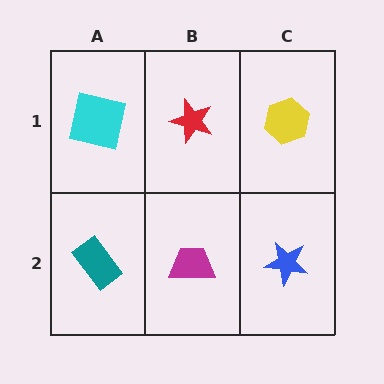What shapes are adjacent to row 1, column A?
A teal rectangle (row 2, column A), a red star (row 1, column B).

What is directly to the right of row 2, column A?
A magenta trapezoid.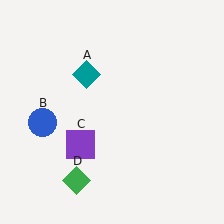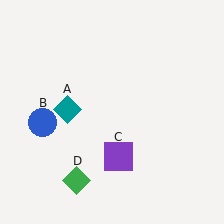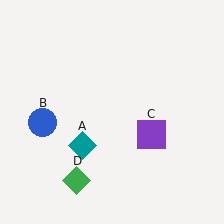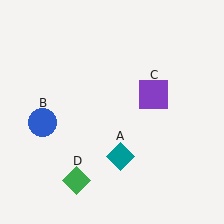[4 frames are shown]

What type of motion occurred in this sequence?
The teal diamond (object A), purple square (object C) rotated counterclockwise around the center of the scene.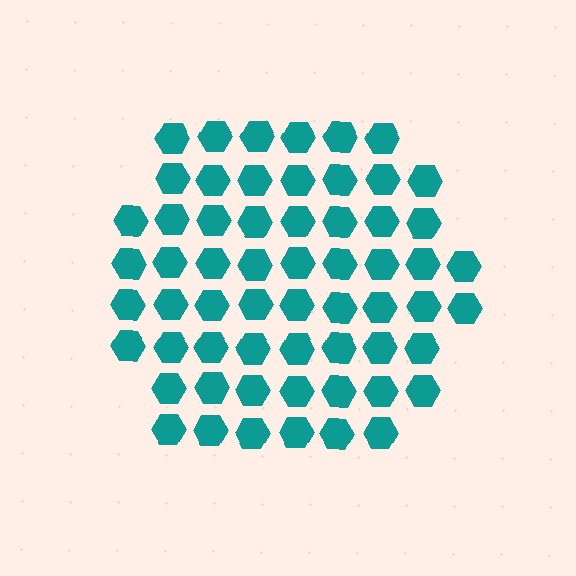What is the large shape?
The large shape is a hexagon.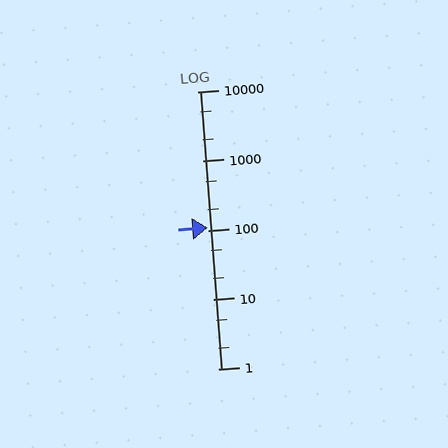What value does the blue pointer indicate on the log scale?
The pointer indicates approximately 110.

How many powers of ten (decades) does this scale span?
The scale spans 4 decades, from 1 to 10000.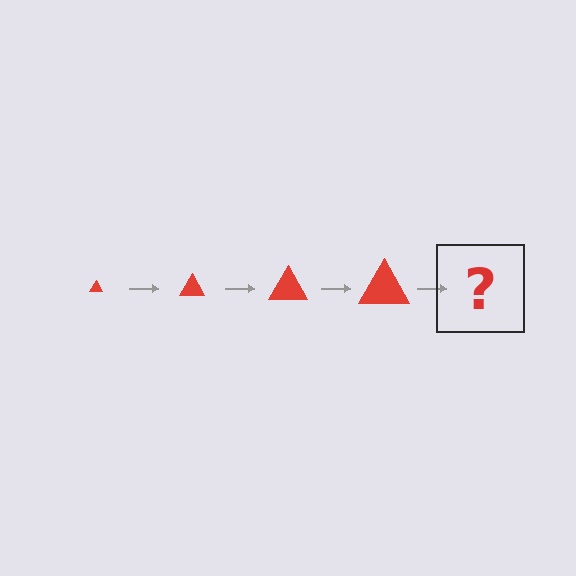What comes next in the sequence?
The next element should be a red triangle, larger than the previous one.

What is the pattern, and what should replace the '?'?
The pattern is that the triangle gets progressively larger each step. The '?' should be a red triangle, larger than the previous one.